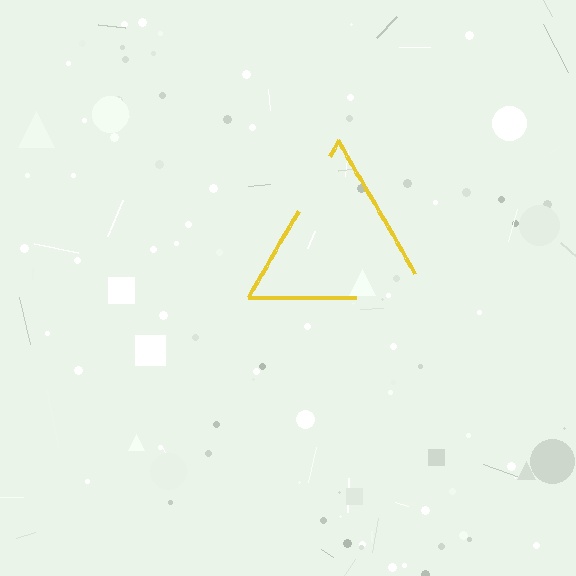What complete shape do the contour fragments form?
The contour fragments form a triangle.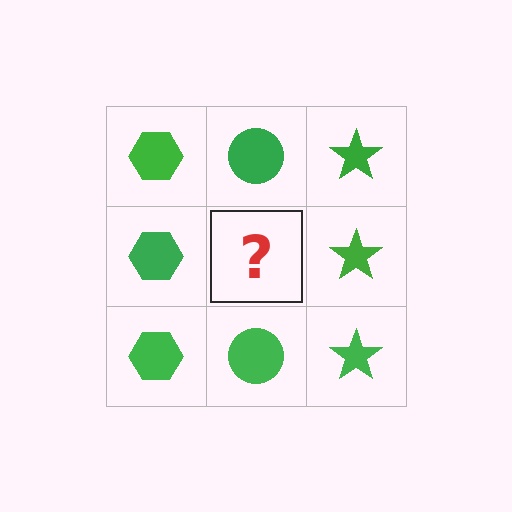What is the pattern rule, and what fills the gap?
The rule is that each column has a consistent shape. The gap should be filled with a green circle.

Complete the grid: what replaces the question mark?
The question mark should be replaced with a green circle.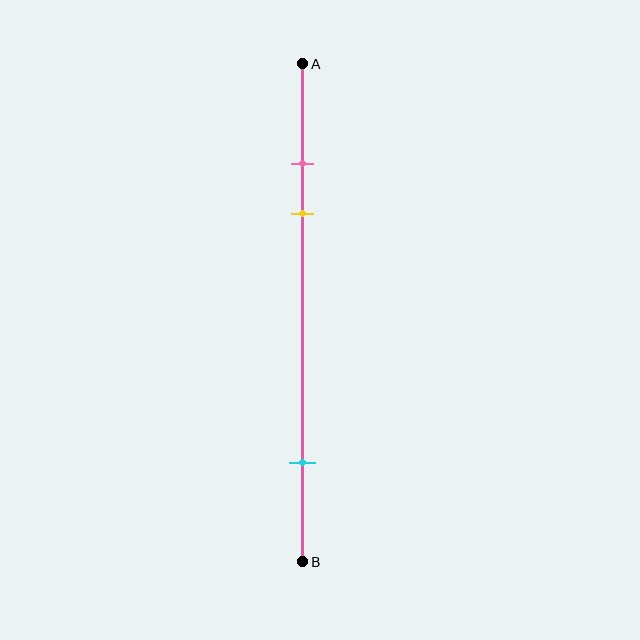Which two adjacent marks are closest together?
The pink and yellow marks are the closest adjacent pair.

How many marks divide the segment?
There are 3 marks dividing the segment.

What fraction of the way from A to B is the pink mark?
The pink mark is approximately 20% (0.2) of the way from A to B.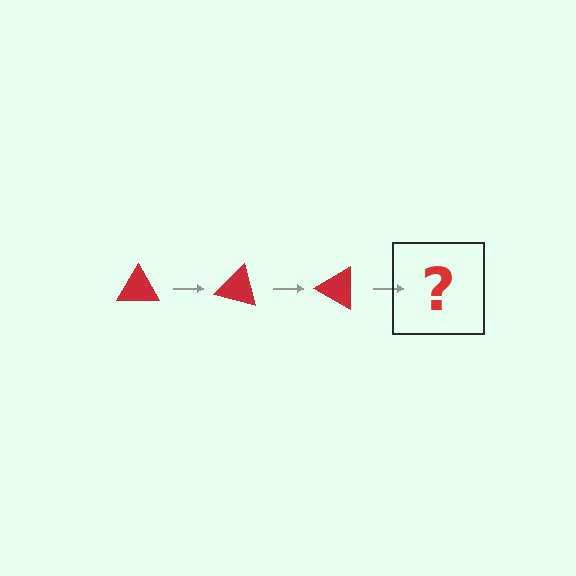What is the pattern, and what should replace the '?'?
The pattern is that the triangle rotates 15 degrees each step. The '?' should be a red triangle rotated 45 degrees.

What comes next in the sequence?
The next element should be a red triangle rotated 45 degrees.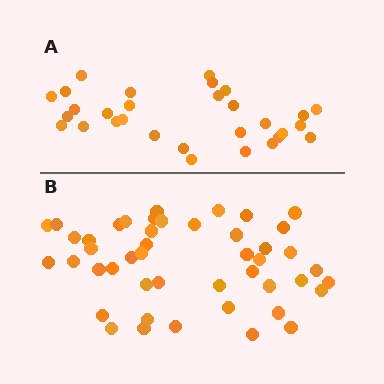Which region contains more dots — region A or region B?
Region B (the bottom region) has more dots.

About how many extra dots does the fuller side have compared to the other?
Region B has approximately 15 more dots than region A.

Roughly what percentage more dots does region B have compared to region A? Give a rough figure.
About 55% more.